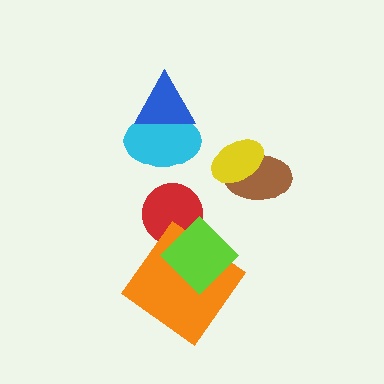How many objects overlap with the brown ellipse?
1 object overlaps with the brown ellipse.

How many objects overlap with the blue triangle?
1 object overlaps with the blue triangle.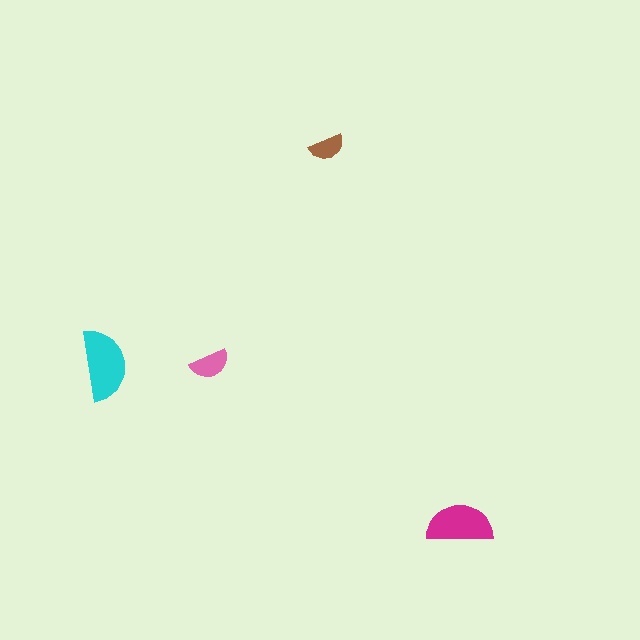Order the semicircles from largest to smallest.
the cyan one, the magenta one, the pink one, the brown one.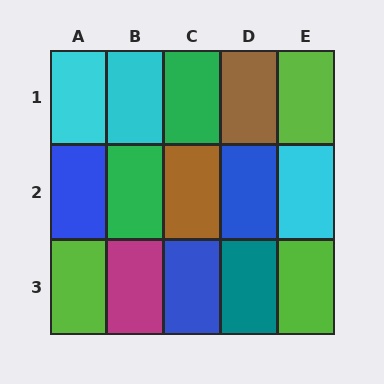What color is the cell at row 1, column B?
Cyan.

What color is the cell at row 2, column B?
Green.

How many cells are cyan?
3 cells are cyan.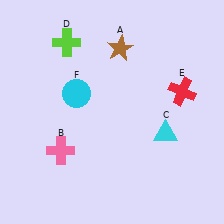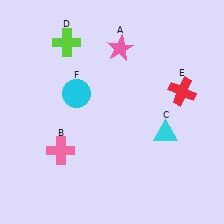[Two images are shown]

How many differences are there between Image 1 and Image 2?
There is 1 difference between the two images.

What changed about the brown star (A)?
In Image 1, A is brown. In Image 2, it changed to pink.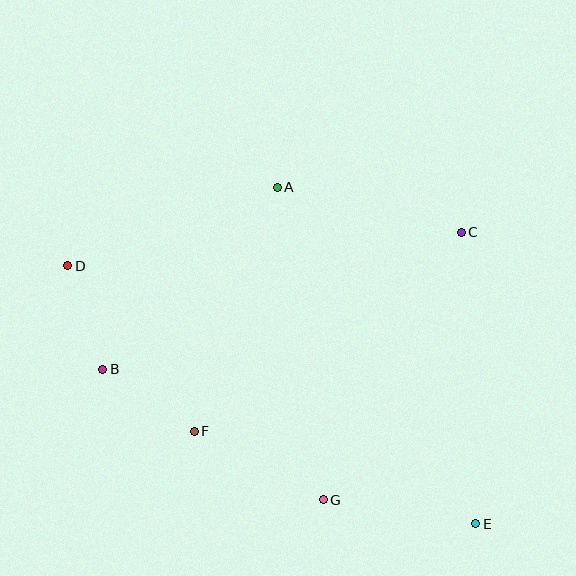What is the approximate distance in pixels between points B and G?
The distance between B and G is approximately 256 pixels.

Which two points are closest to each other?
Points B and D are closest to each other.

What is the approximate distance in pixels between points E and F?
The distance between E and F is approximately 297 pixels.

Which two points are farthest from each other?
Points D and E are farthest from each other.